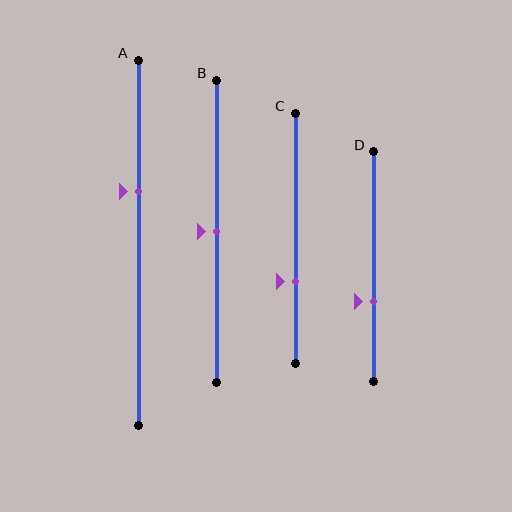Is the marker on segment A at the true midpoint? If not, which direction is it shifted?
No, the marker on segment A is shifted upward by about 14% of the segment length.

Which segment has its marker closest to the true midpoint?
Segment B has its marker closest to the true midpoint.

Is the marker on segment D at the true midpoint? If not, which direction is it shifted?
No, the marker on segment D is shifted downward by about 15% of the segment length.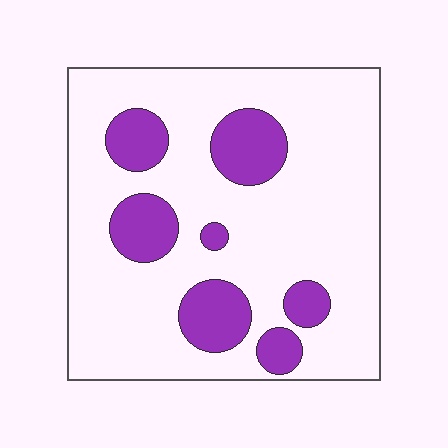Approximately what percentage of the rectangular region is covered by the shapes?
Approximately 20%.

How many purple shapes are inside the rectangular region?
7.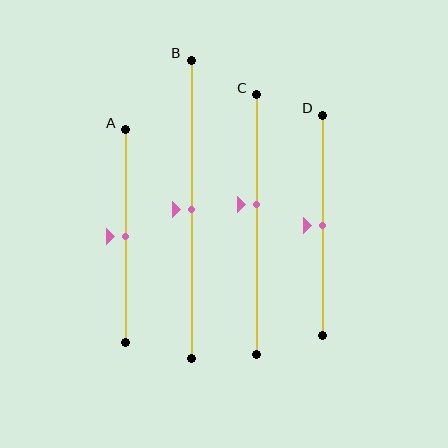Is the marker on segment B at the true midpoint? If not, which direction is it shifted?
Yes, the marker on segment B is at the true midpoint.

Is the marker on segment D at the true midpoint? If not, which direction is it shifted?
Yes, the marker on segment D is at the true midpoint.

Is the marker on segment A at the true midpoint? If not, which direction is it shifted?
Yes, the marker on segment A is at the true midpoint.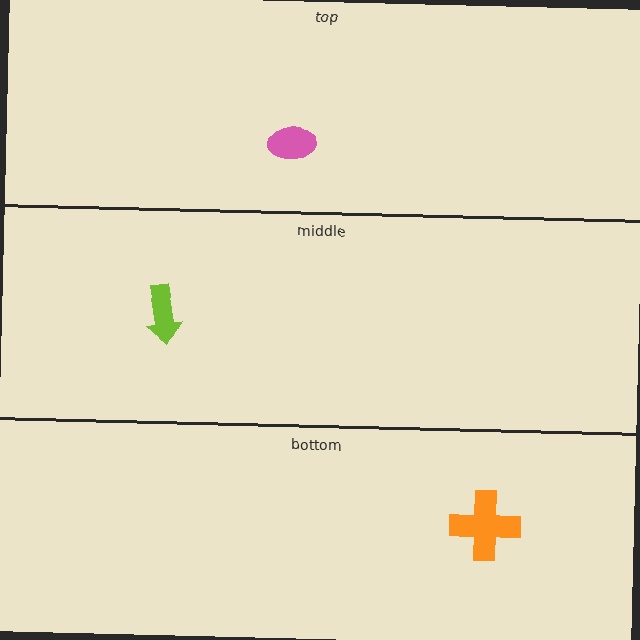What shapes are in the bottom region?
The orange cross.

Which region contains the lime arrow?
The middle region.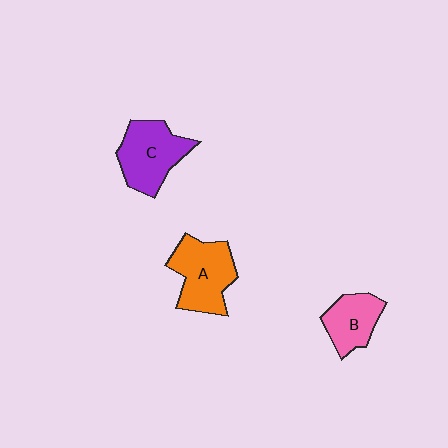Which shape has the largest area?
Shape A (orange).